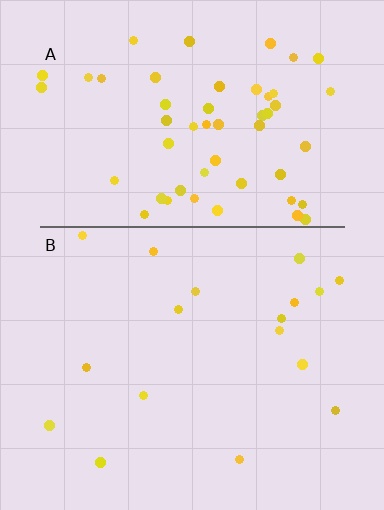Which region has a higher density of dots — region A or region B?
A (the top).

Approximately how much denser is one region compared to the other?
Approximately 3.2× — region A over region B.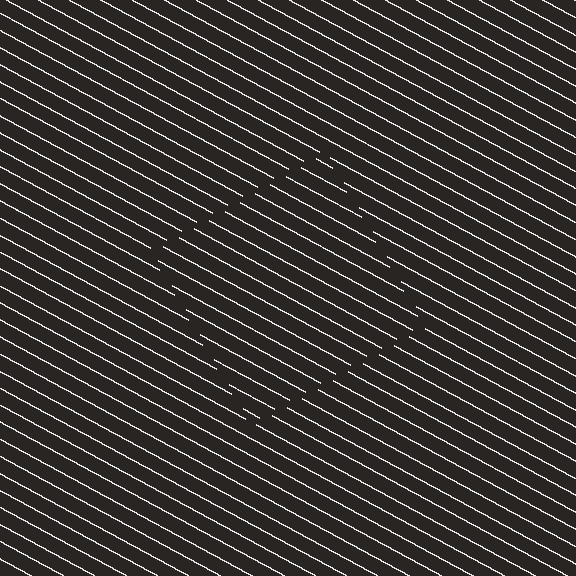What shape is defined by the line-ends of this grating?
An illusory square. The interior of the shape contains the same grating, shifted by half a period — the contour is defined by the phase discontinuity where line-ends from the inner and outer gratings abut.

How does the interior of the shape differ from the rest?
The interior of the shape contains the same grating, shifted by half a period — the contour is defined by the phase discontinuity where line-ends from the inner and outer gratings abut.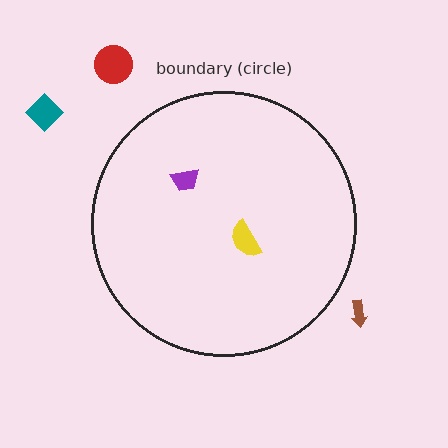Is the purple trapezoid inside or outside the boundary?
Inside.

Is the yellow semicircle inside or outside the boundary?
Inside.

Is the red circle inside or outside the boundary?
Outside.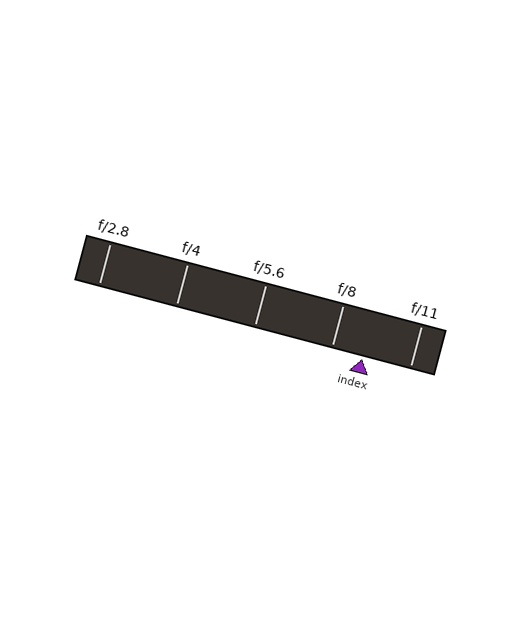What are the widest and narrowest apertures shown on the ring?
The widest aperture shown is f/2.8 and the narrowest is f/11.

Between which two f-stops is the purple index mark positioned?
The index mark is between f/8 and f/11.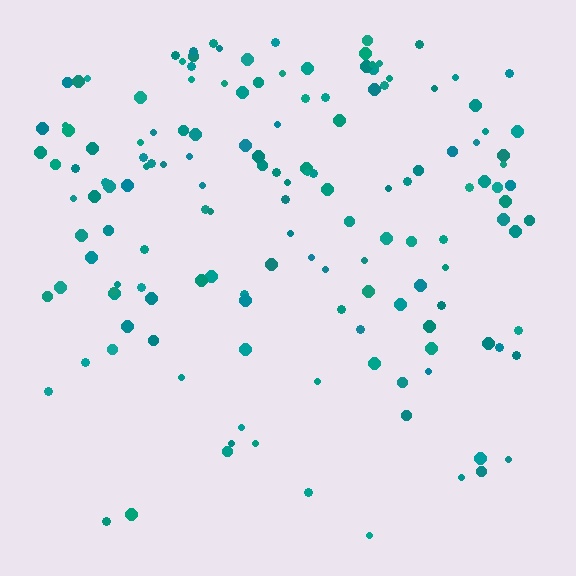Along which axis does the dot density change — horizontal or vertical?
Vertical.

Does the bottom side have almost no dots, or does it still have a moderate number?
Still a moderate number, just noticeably fewer than the top.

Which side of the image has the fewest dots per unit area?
The bottom.